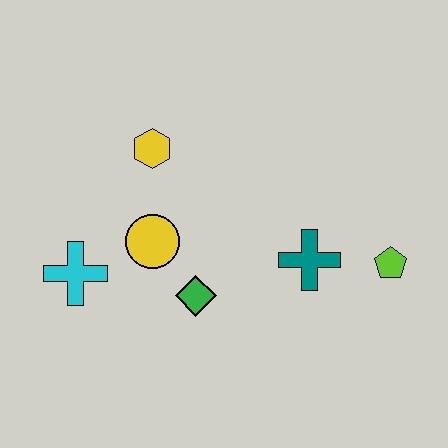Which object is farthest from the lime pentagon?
The cyan cross is farthest from the lime pentagon.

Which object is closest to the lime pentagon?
The teal cross is closest to the lime pentagon.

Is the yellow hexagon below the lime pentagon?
No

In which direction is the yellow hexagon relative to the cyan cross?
The yellow hexagon is above the cyan cross.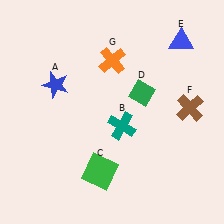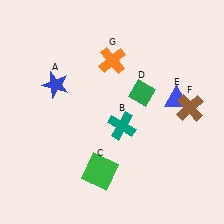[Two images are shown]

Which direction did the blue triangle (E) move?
The blue triangle (E) moved down.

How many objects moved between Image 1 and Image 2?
1 object moved between the two images.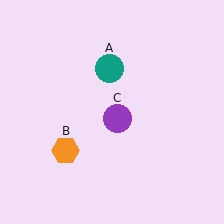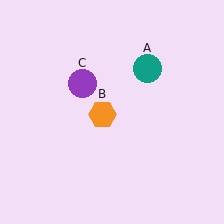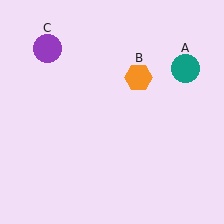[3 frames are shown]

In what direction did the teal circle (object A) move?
The teal circle (object A) moved right.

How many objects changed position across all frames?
3 objects changed position: teal circle (object A), orange hexagon (object B), purple circle (object C).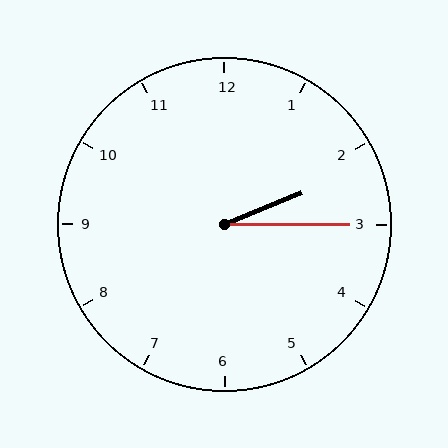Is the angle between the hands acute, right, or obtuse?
It is acute.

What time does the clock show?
2:15.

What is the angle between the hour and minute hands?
Approximately 22 degrees.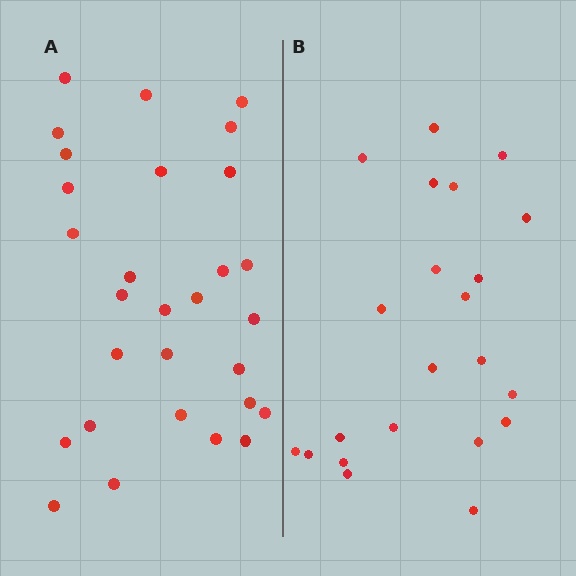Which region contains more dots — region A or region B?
Region A (the left region) has more dots.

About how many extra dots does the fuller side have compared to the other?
Region A has roughly 8 or so more dots than region B.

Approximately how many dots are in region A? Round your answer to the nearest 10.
About 30 dots. (The exact count is 29, which rounds to 30.)